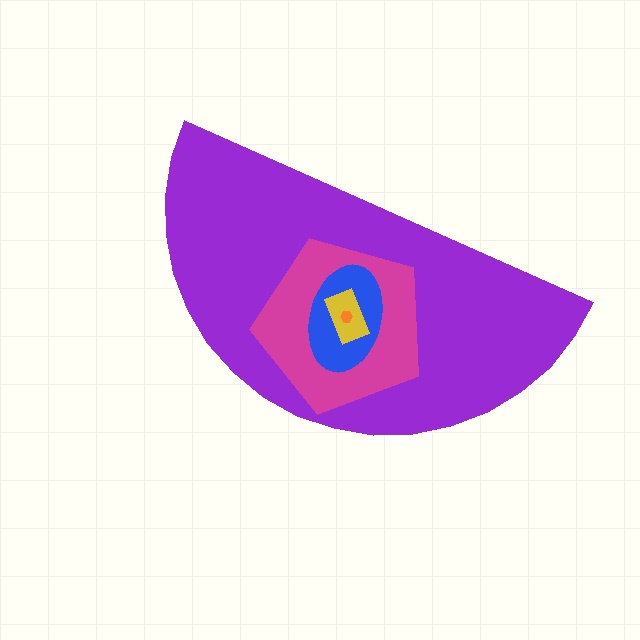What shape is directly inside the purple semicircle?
The magenta pentagon.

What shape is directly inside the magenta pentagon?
The blue ellipse.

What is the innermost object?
The orange hexagon.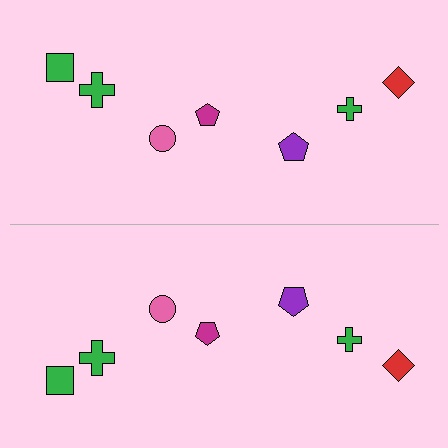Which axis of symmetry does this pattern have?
The pattern has a horizontal axis of symmetry running through the center of the image.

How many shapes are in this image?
There are 14 shapes in this image.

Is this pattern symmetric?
Yes, this pattern has bilateral (reflection) symmetry.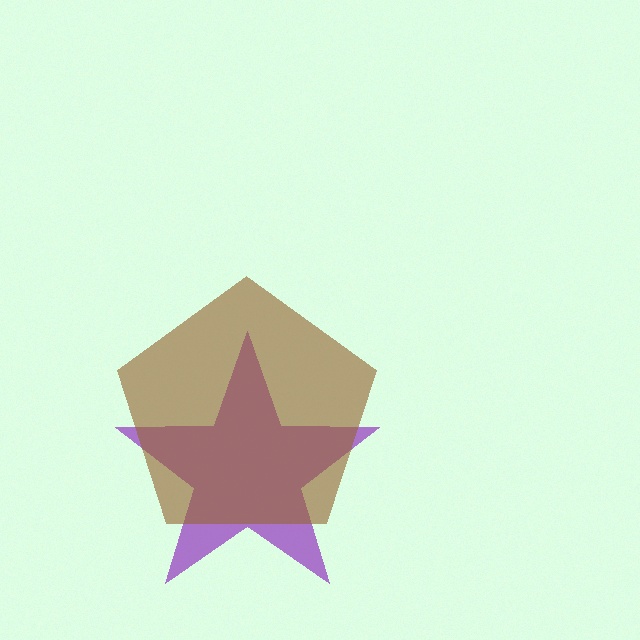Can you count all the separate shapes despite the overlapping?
Yes, there are 2 separate shapes.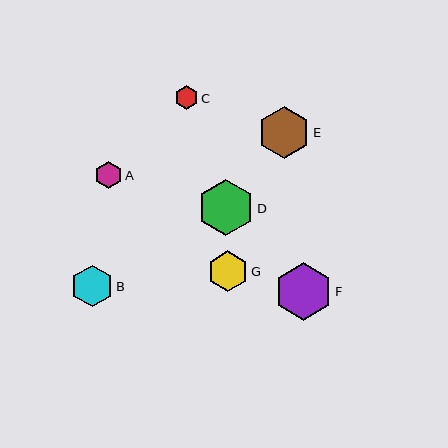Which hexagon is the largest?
Hexagon F is the largest with a size of approximately 58 pixels.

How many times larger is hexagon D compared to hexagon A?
Hexagon D is approximately 2.1 times the size of hexagon A.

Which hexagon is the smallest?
Hexagon C is the smallest with a size of approximately 23 pixels.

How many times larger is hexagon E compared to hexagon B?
Hexagon E is approximately 1.2 times the size of hexagon B.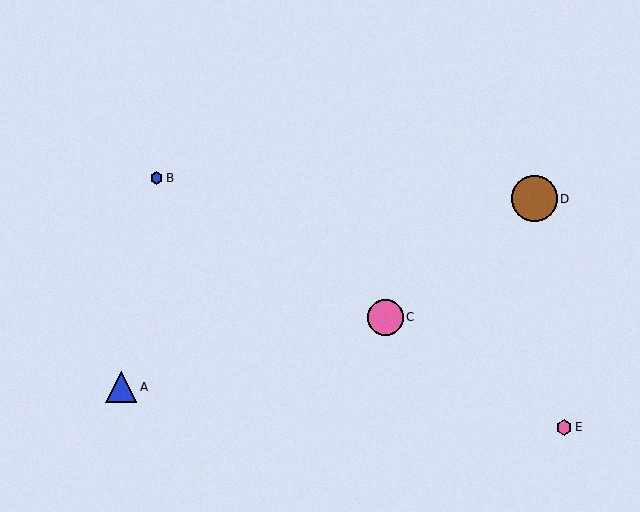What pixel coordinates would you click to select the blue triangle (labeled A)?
Click at (121, 387) to select the blue triangle A.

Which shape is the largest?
The brown circle (labeled D) is the largest.